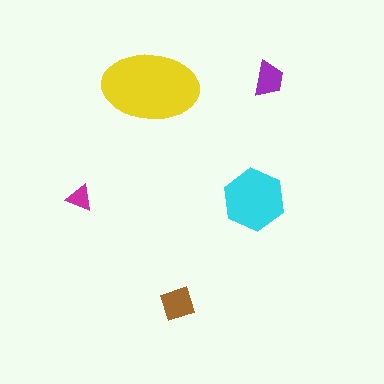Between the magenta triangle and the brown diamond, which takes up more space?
The brown diamond.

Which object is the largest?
The yellow ellipse.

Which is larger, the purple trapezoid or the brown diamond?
The brown diamond.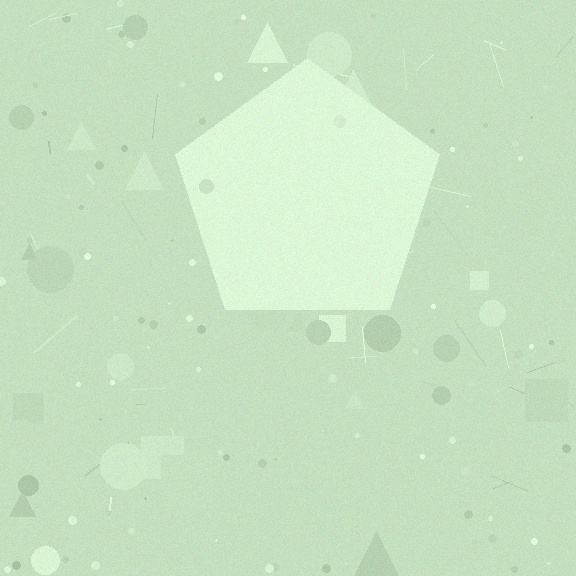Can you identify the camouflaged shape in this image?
The camouflaged shape is a pentagon.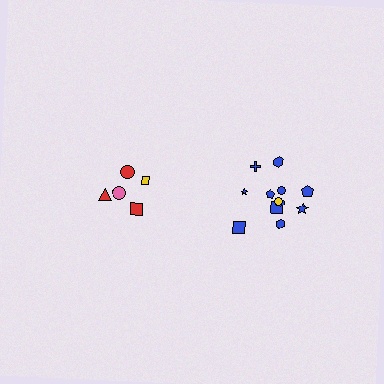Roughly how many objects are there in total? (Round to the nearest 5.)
Roughly 15 objects in total.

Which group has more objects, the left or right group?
The right group.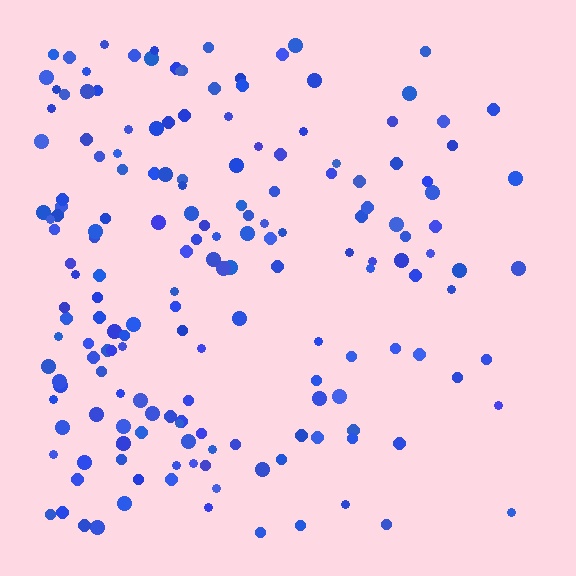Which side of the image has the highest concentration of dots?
The left.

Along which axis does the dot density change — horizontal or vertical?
Horizontal.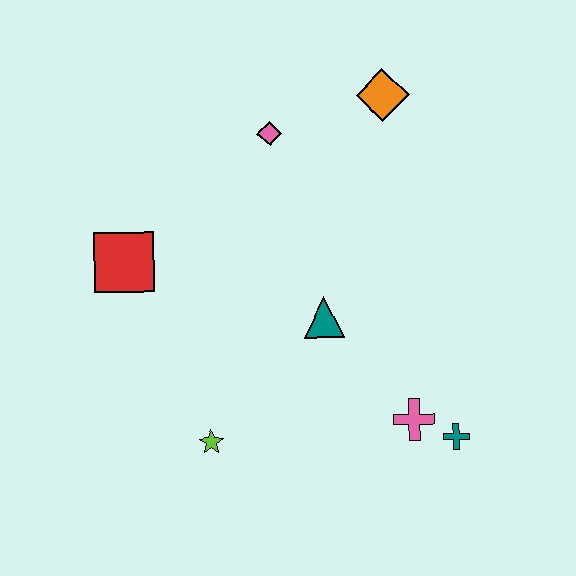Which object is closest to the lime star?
The teal triangle is closest to the lime star.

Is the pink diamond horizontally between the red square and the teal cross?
Yes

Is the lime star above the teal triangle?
No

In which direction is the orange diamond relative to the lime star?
The orange diamond is above the lime star.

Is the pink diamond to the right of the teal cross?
No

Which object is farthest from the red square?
The teal cross is farthest from the red square.